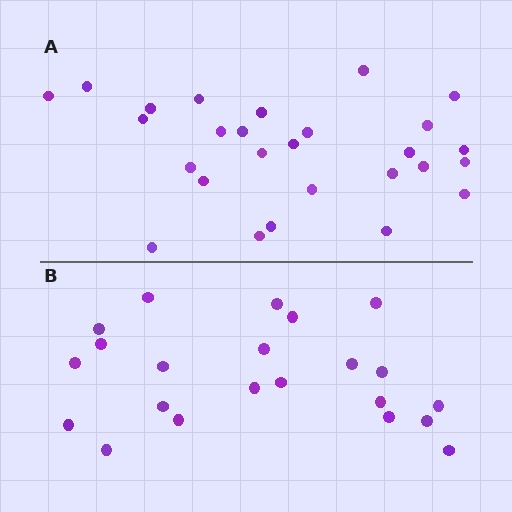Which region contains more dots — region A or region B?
Region A (the top region) has more dots.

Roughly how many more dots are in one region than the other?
Region A has about 5 more dots than region B.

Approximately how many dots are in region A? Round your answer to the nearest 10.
About 30 dots. (The exact count is 27, which rounds to 30.)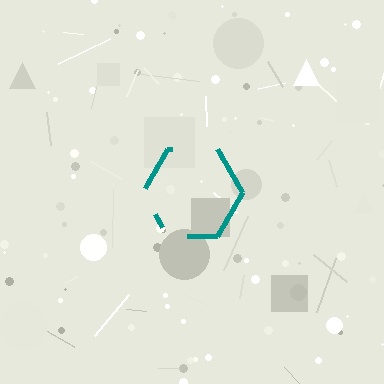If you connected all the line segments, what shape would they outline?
They would outline a hexagon.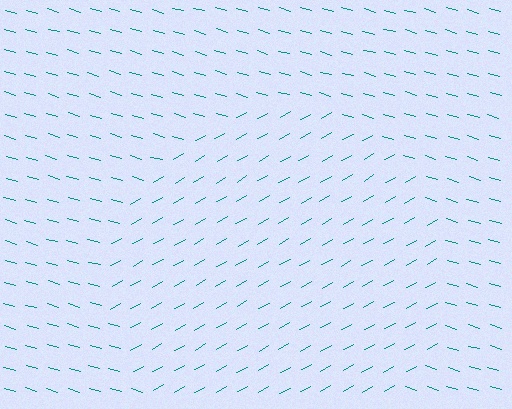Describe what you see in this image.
The image is filled with small teal line segments. A circle region in the image has lines oriented differently from the surrounding lines, creating a visible texture boundary.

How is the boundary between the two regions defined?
The boundary is defined purely by a change in line orientation (approximately 45 degrees difference). All lines are the same color and thickness.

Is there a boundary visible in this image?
Yes, there is a texture boundary formed by a change in line orientation.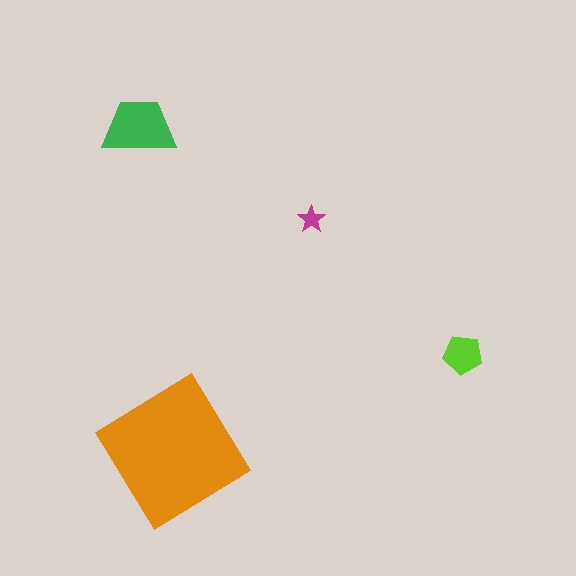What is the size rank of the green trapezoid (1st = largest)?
2nd.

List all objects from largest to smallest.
The orange diamond, the green trapezoid, the lime pentagon, the magenta star.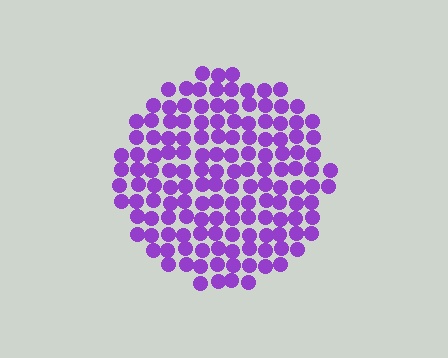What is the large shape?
The large shape is a circle.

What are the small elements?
The small elements are circles.